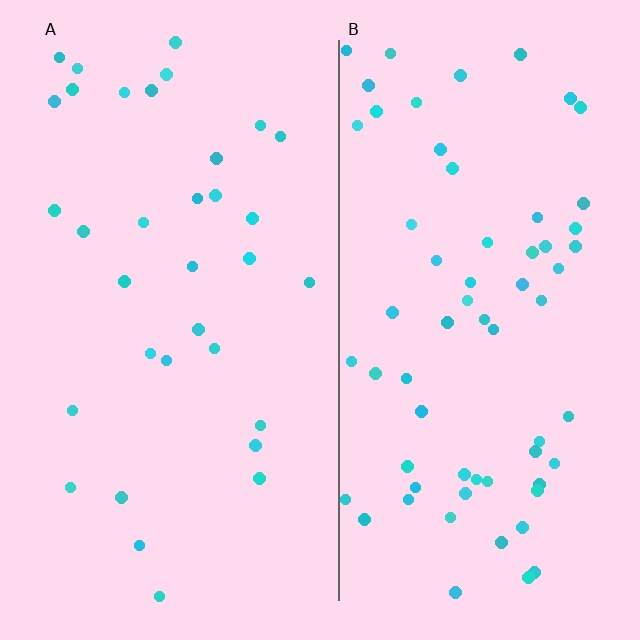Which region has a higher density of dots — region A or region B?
B (the right).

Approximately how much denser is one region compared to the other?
Approximately 1.9× — region B over region A.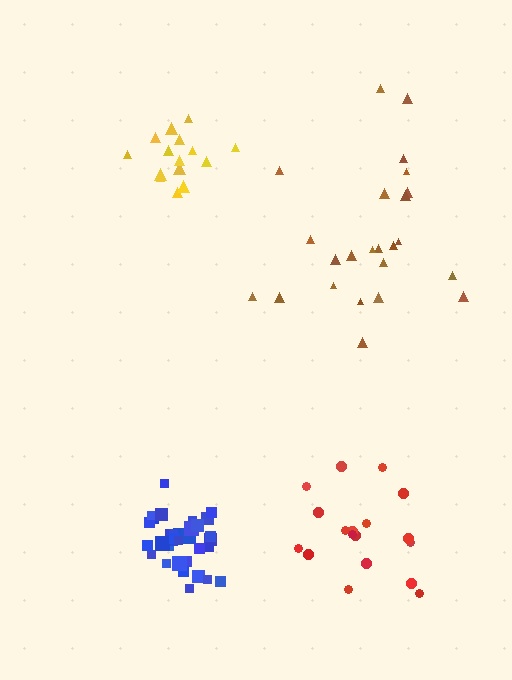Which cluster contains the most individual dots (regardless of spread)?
Blue (34).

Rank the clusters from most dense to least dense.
blue, yellow, red, brown.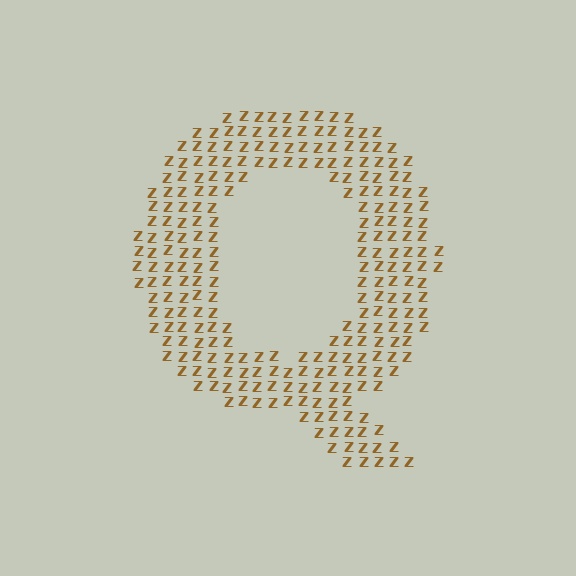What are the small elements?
The small elements are letter Z's.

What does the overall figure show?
The overall figure shows the letter Q.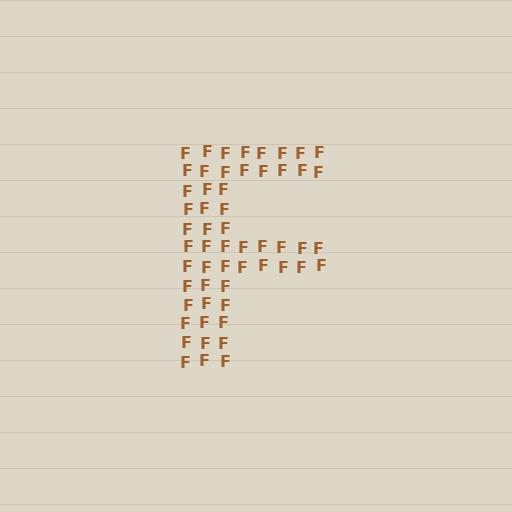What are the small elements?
The small elements are letter F's.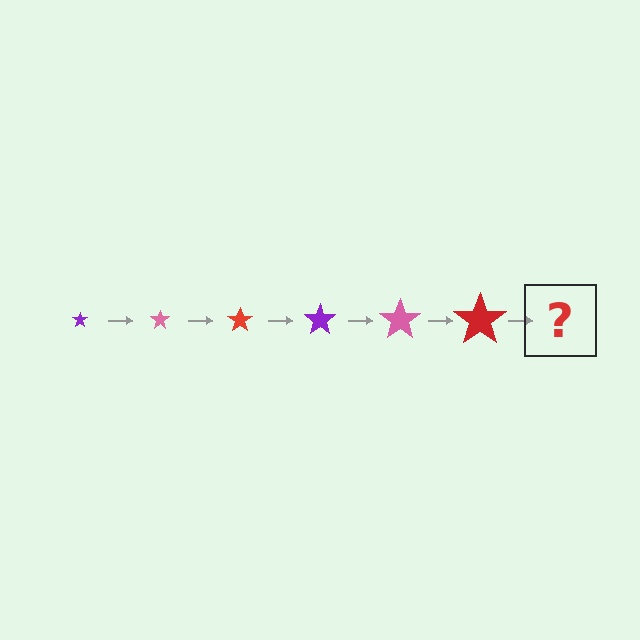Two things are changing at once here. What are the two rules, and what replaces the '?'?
The two rules are that the star grows larger each step and the color cycles through purple, pink, and red. The '?' should be a purple star, larger than the previous one.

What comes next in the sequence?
The next element should be a purple star, larger than the previous one.